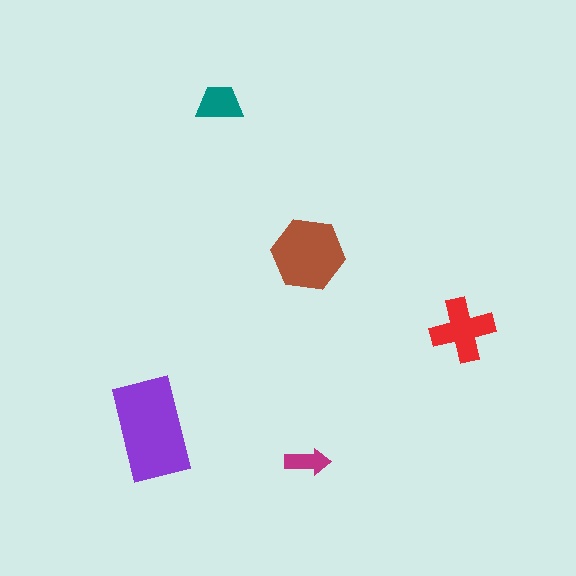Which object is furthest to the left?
The purple rectangle is leftmost.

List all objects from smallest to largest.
The magenta arrow, the teal trapezoid, the red cross, the brown hexagon, the purple rectangle.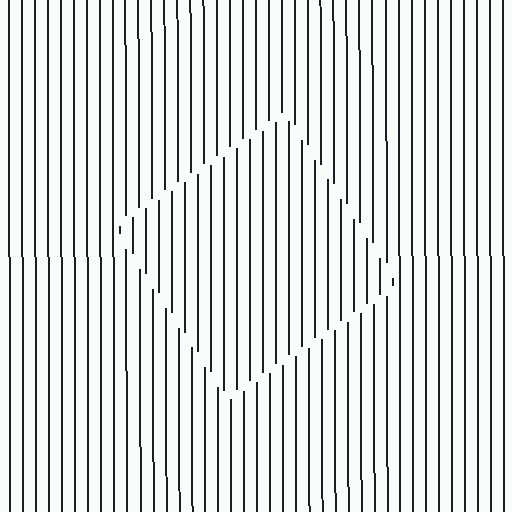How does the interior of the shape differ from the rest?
The interior of the shape contains the same grating, shifted by half a period — the contour is defined by the phase discontinuity where line-ends from the inner and outer gratings abut.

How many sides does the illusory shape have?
4 sides — the line-ends trace a square.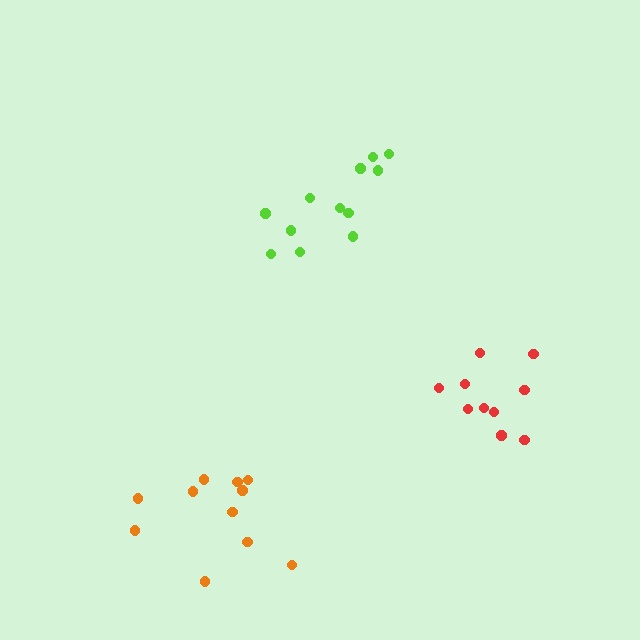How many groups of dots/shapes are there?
There are 3 groups.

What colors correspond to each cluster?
The clusters are colored: red, orange, lime.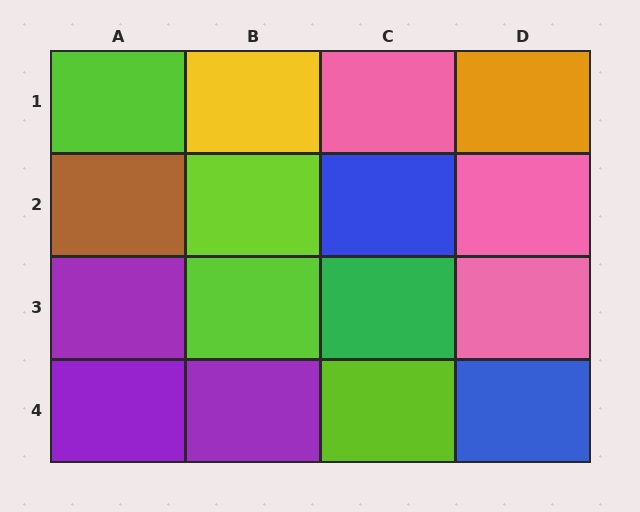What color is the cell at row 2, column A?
Brown.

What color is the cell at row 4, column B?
Purple.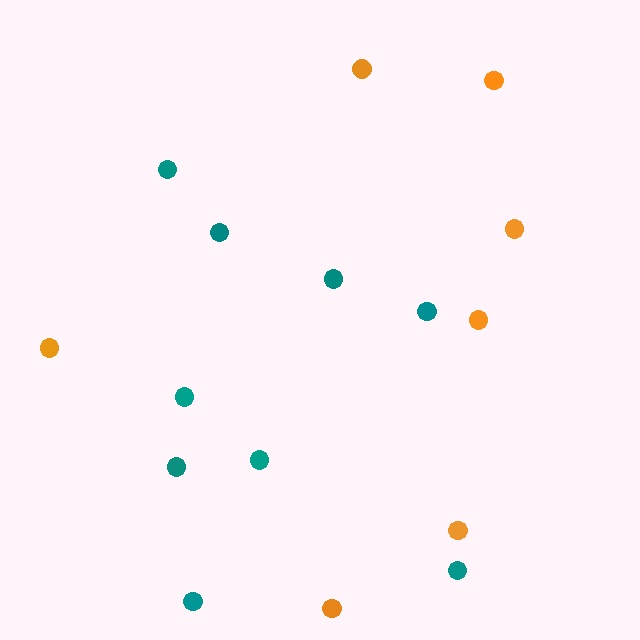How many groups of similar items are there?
There are 2 groups: one group of teal circles (9) and one group of orange circles (7).